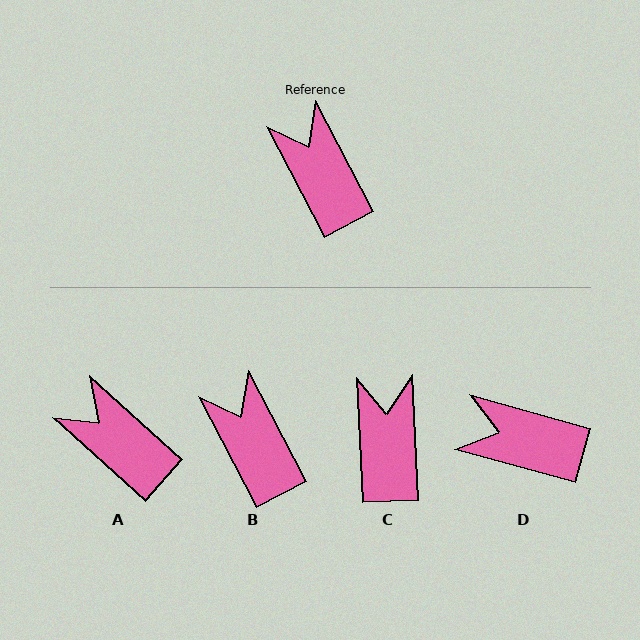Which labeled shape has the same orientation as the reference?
B.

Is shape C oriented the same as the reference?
No, it is off by about 25 degrees.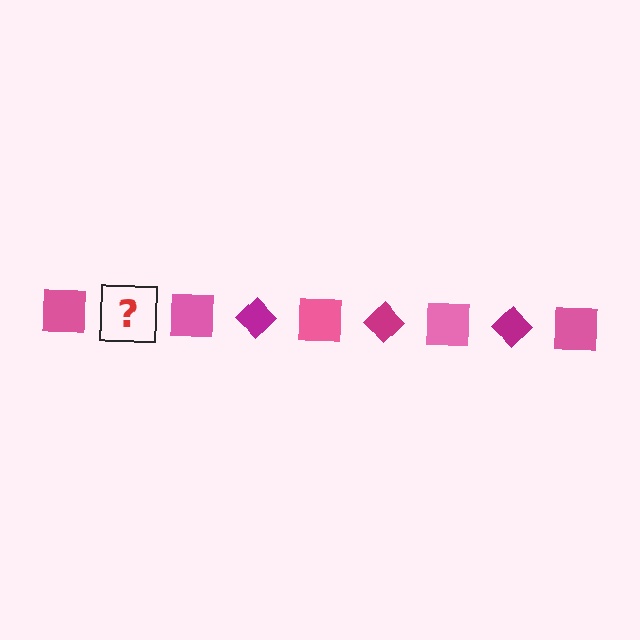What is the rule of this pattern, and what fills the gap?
The rule is that the pattern alternates between pink square and magenta diamond. The gap should be filled with a magenta diamond.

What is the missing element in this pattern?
The missing element is a magenta diamond.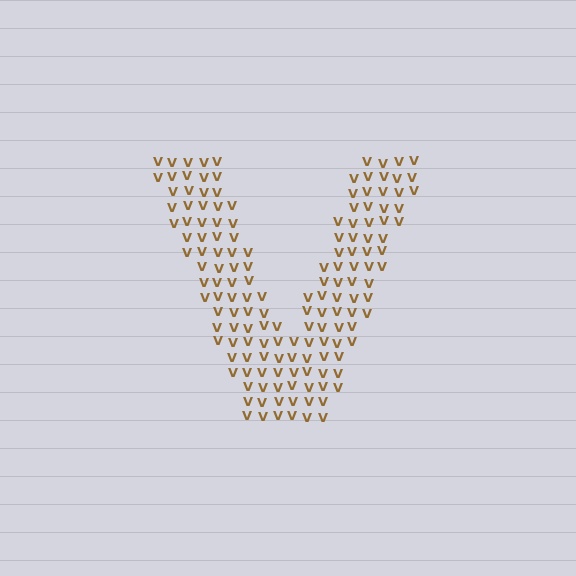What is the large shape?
The large shape is the letter V.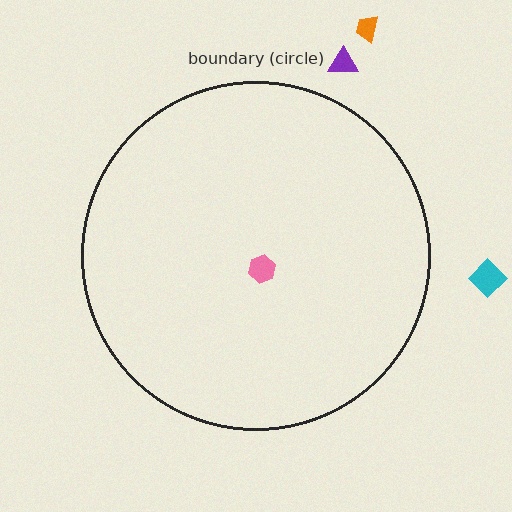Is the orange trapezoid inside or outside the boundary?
Outside.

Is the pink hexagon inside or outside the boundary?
Inside.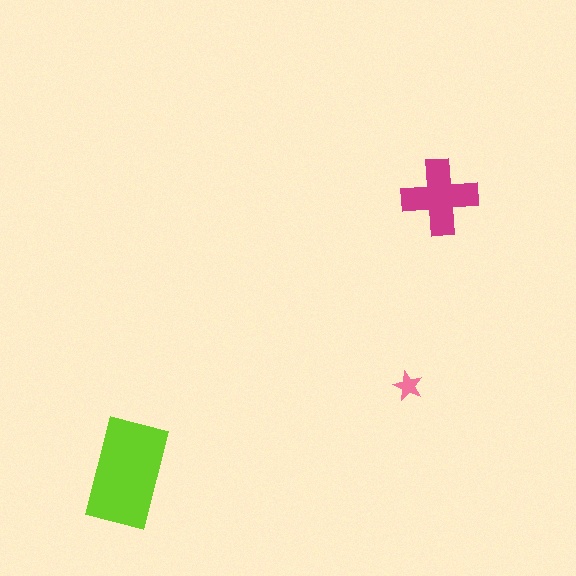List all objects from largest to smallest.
The lime rectangle, the magenta cross, the pink star.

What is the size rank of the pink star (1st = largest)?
3rd.